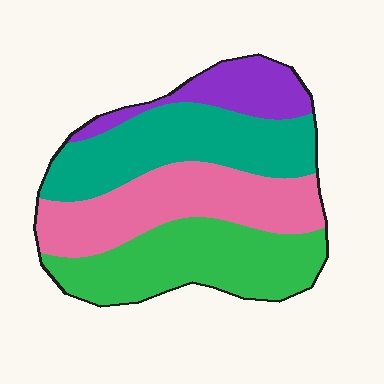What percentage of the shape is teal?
Teal takes up between a sixth and a third of the shape.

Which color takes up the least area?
Purple, at roughly 15%.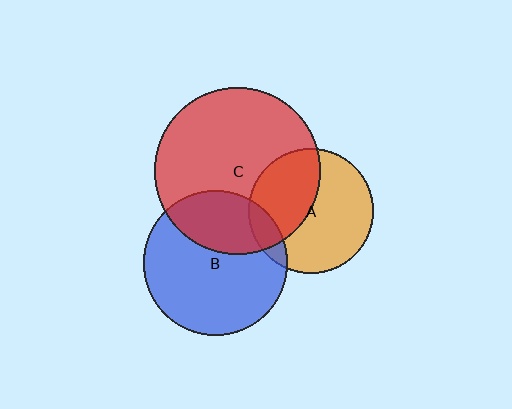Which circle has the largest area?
Circle C (red).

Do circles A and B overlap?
Yes.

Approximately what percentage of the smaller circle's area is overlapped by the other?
Approximately 10%.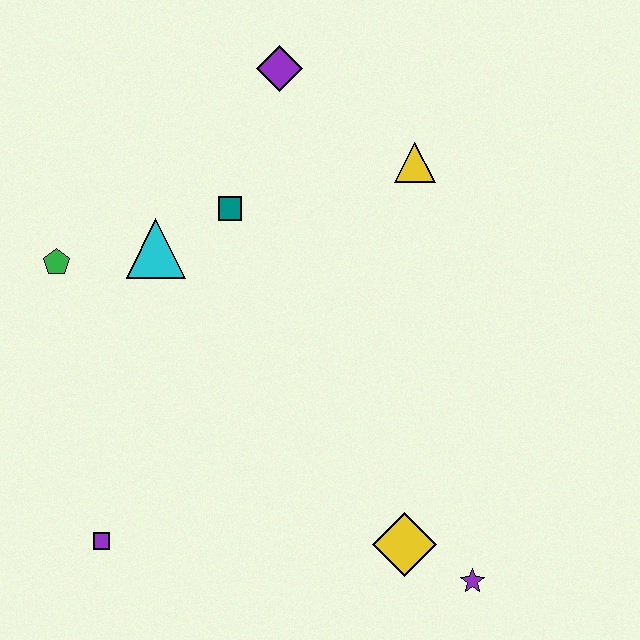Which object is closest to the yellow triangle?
The purple diamond is closest to the yellow triangle.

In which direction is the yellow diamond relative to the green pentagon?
The yellow diamond is to the right of the green pentagon.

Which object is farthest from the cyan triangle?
The purple star is farthest from the cyan triangle.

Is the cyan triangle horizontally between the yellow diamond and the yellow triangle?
No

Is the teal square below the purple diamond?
Yes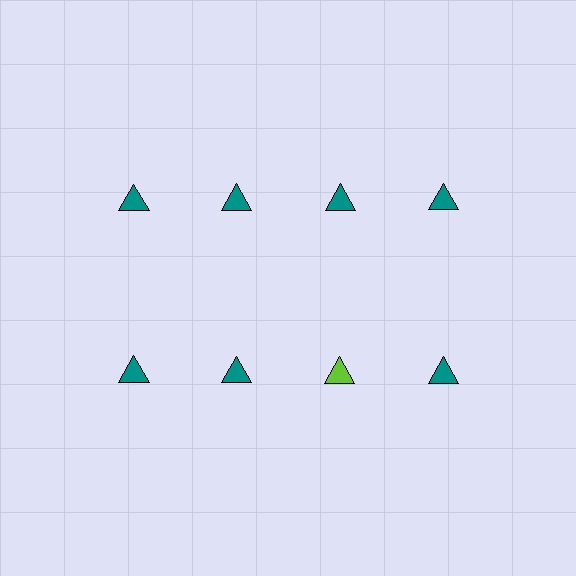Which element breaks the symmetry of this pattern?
The lime triangle in the second row, center column breaks the symmetry. All other shapes are teal triangles.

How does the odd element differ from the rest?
It has a different color: lime instead of teal.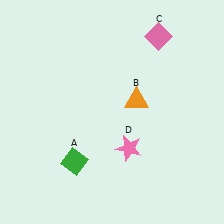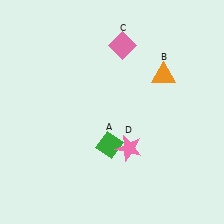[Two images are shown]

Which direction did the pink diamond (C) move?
The pink diamond (C) moved left.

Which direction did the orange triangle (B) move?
The orange triangle (B) moved right.